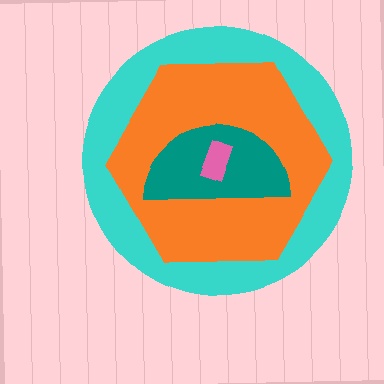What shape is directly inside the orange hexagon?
The teal semicircle.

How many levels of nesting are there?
4.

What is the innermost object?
The pink rectangle.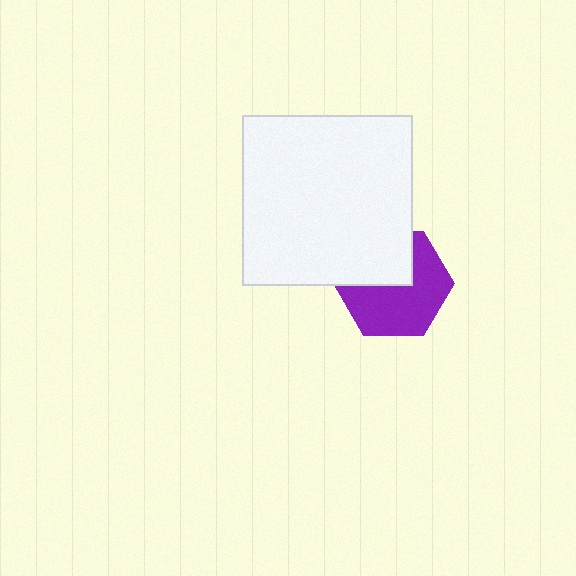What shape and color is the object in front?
The object in front is a white square.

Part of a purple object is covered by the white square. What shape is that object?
It is a hexagon.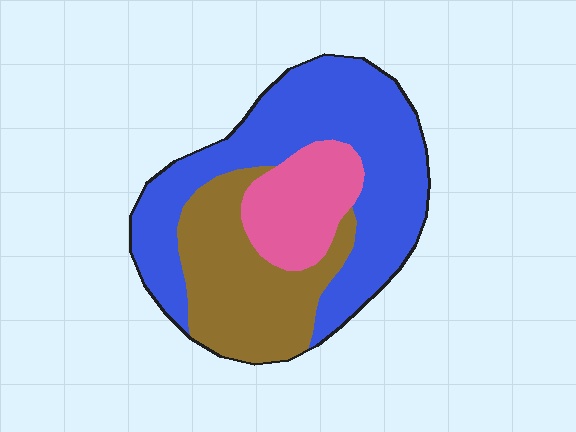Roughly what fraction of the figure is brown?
Brown takes up between a sixth and a third of the figure.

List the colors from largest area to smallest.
From largest to smallest: blue, brown, pink.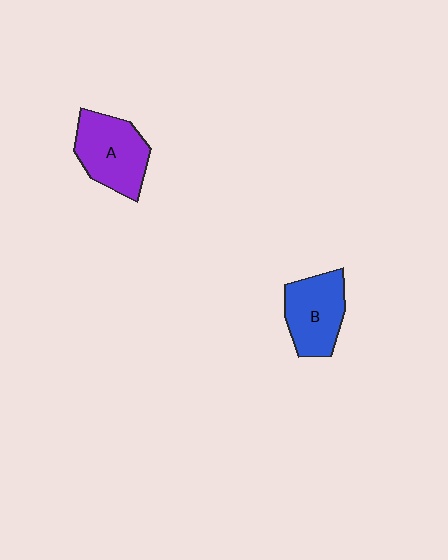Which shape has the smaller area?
Shape B (blue).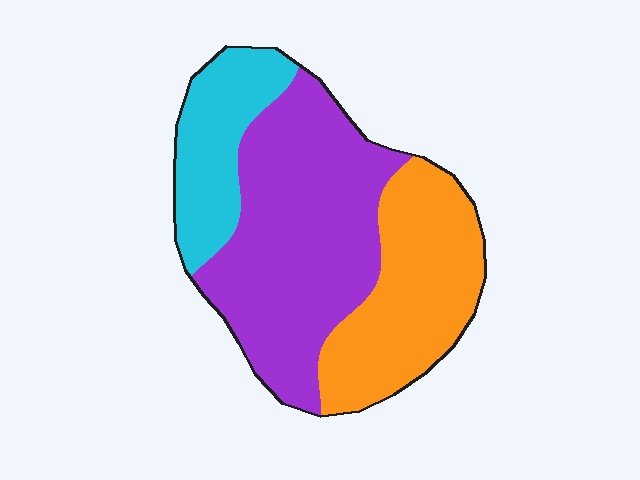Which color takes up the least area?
Cyan, at roughly 20%.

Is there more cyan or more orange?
Orange.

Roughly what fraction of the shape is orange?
Orange takes up about one third (1/3) of the shape.